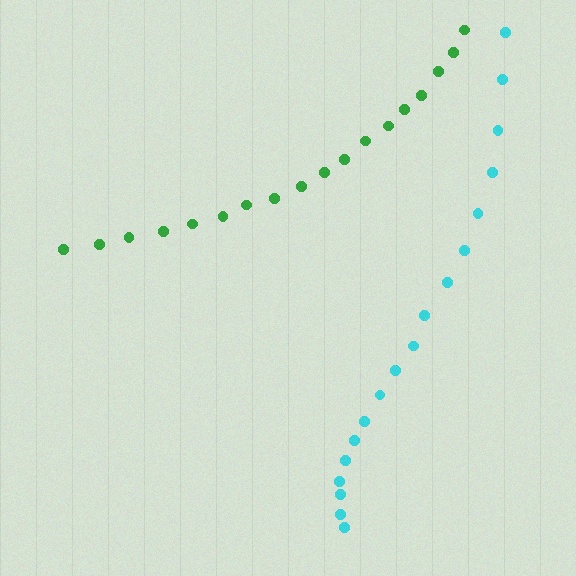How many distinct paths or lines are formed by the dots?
There are 2 distinct paths.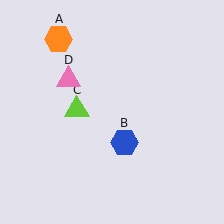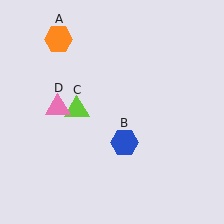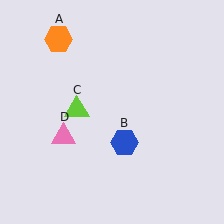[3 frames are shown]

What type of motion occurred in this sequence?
The pink triangle (object D) rotated counterclockwise around the center of the scene.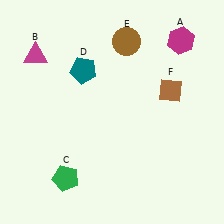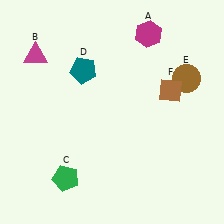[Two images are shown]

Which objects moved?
The objects that moved are: the magenta hexagon (A), the brown circle (E).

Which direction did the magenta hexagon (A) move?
The magenta hexagon (A) moved left.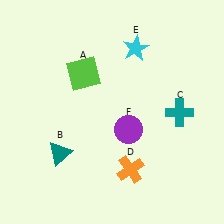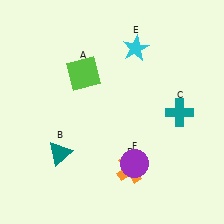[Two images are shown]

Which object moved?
The purple circle (F) moved down.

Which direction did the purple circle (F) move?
The purple circle (F) moved down.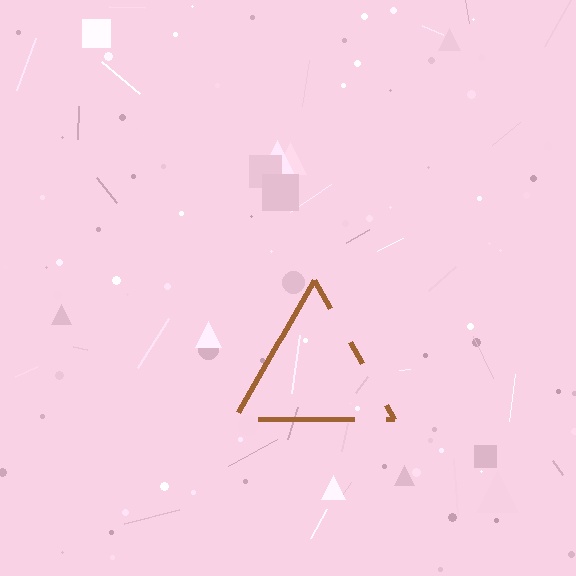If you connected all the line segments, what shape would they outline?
They would outline a triangle.